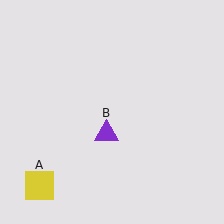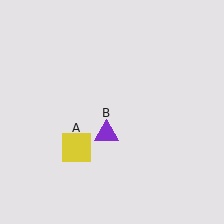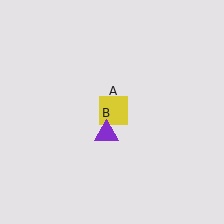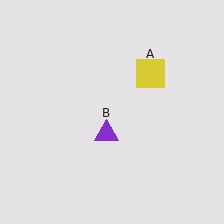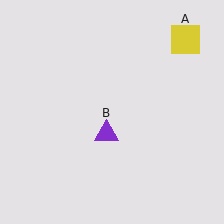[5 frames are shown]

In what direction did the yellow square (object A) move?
The yellow square (object A) moved up and to the right.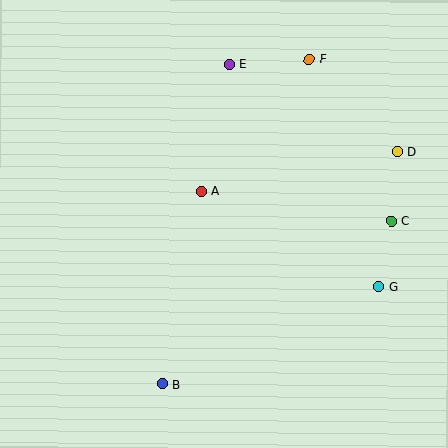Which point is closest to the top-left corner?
Point E is closest to the top-left corner.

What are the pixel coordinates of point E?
Point E is at (230, 64).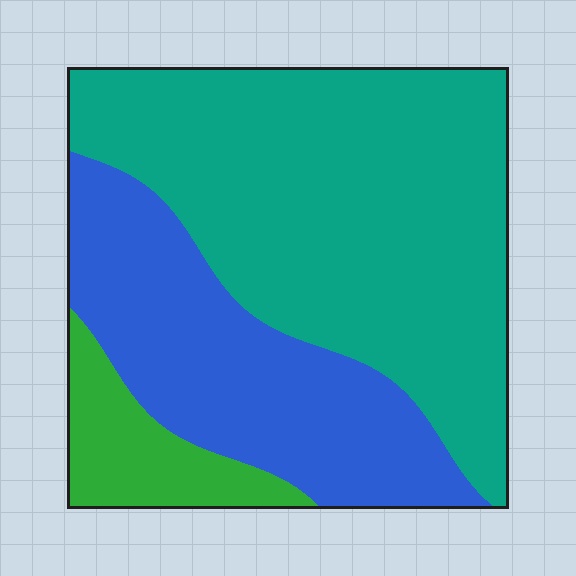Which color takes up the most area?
Teal, at roughly 55%.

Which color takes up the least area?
Green, at roughly 10%.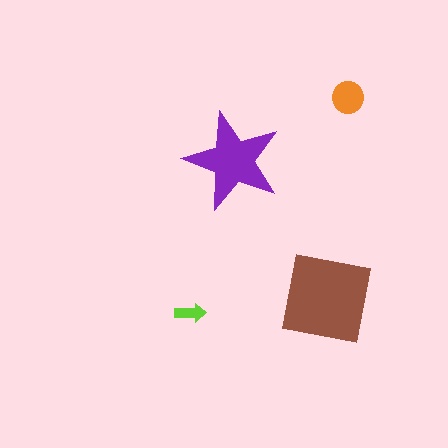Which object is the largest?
The brown square.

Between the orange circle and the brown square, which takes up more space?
The brown square.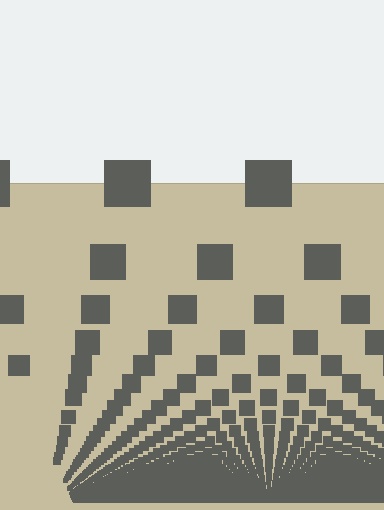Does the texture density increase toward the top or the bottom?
Density increases toward the bottom.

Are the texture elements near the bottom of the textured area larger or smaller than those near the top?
Smaller. The gradient is inverted — elements near the bottom are smaller and denser.